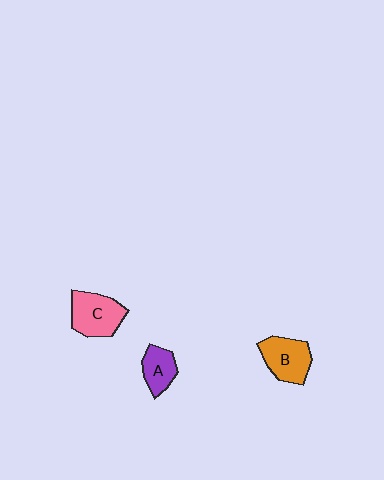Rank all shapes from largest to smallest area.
From largest to smallest: C (pink), B (orange), A (purple).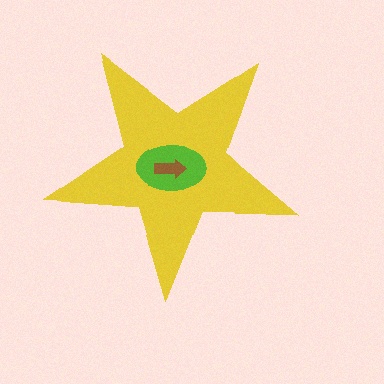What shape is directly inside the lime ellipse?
The brown arrow.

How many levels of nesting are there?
3.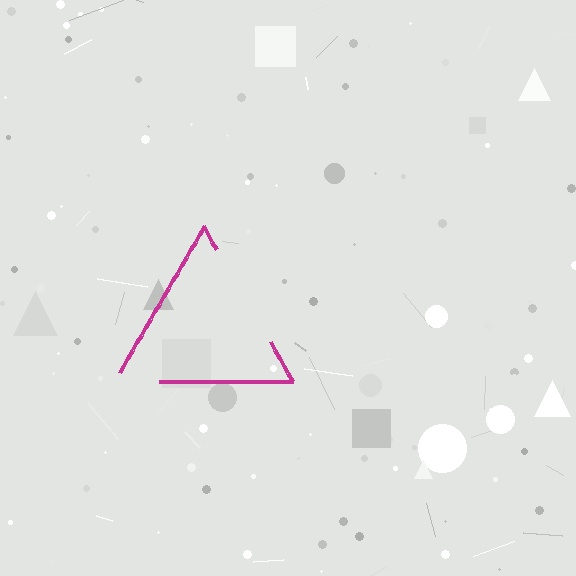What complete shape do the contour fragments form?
The contour fragments form a triangle.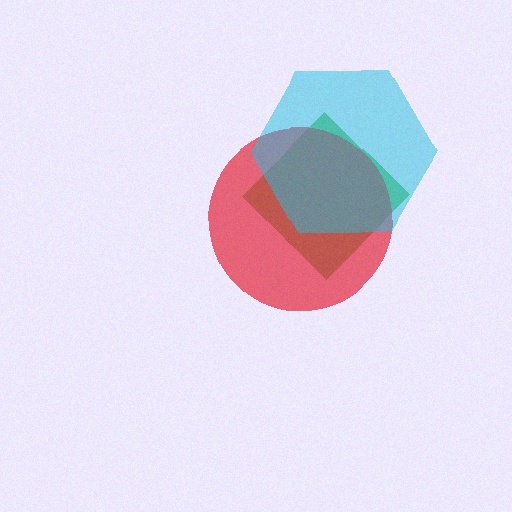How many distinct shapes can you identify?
There are 3 distinct shapes: a green diamond, a red circle, a cyan hexagon.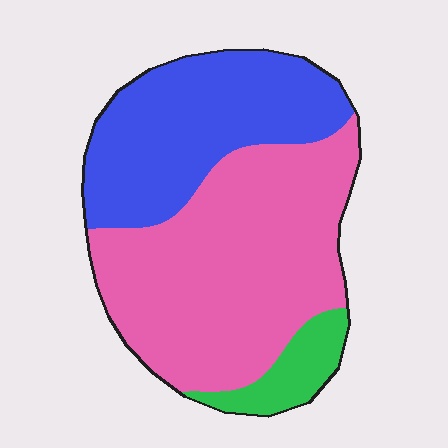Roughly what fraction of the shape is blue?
Blue takes up between a quarter and a half of the shape.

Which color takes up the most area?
Pink, at roughly 55%.